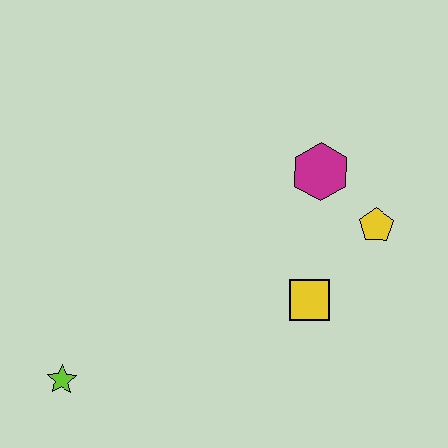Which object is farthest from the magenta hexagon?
The lime star is farthest from the magenta hexagon.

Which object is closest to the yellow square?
The yellow pentagon is closest to the yellow square.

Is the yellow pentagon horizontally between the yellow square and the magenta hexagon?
No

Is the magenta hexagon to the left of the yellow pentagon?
Yes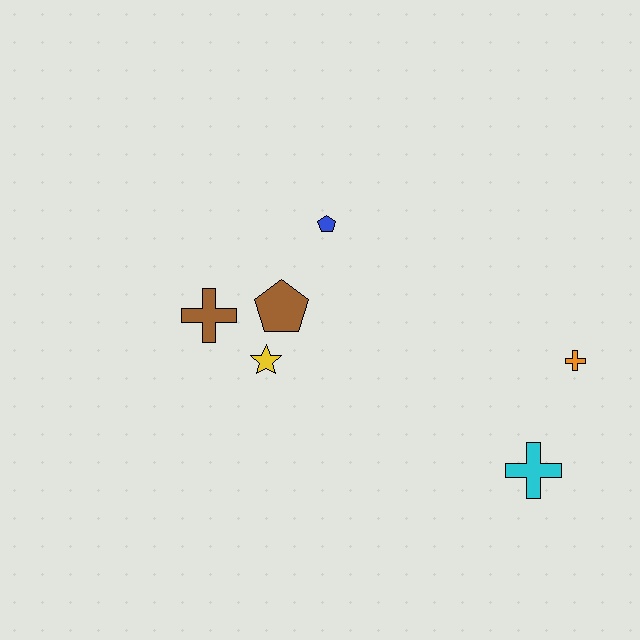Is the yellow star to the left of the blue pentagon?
Yes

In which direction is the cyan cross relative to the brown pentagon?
The cyan cross is to the right of the brown pentagon.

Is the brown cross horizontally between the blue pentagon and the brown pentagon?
No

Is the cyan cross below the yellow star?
Yes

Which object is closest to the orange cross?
The cyan cross is closest to the orange cross.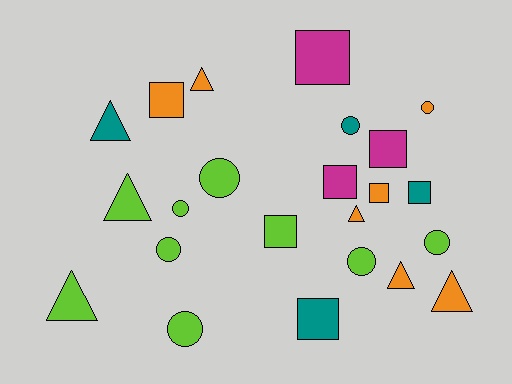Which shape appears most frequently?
Circle, with 8 objects.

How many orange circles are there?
There is 1 orange circle.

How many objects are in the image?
There are 23 objects.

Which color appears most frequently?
Lime, with 9 objects.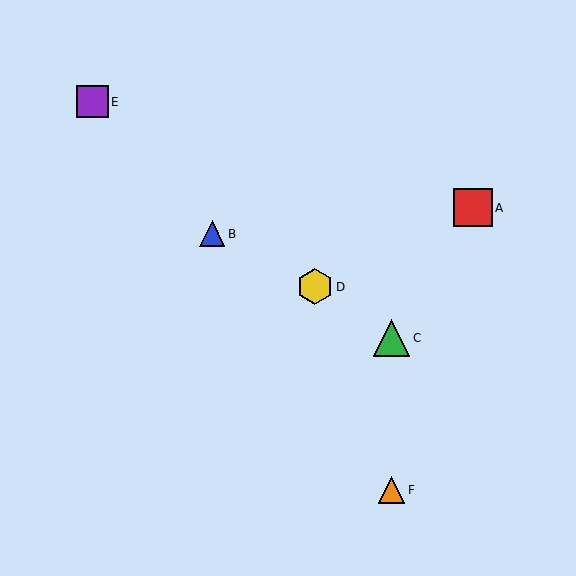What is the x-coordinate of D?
Object D is at x≈315.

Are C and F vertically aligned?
Yes, both are at x≈392.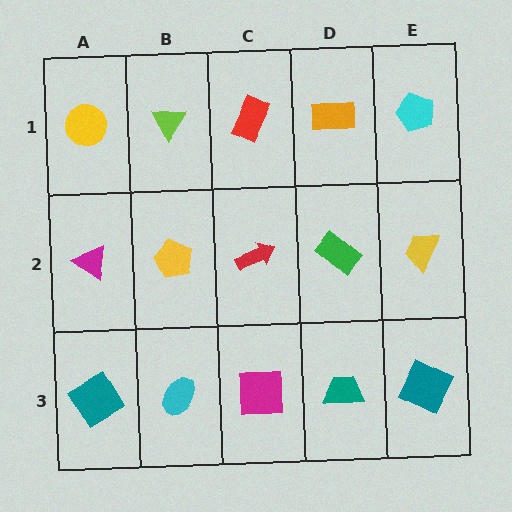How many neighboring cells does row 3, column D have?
3.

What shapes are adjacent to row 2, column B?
A lime triangle (row 1, column B), a cyan ellipse (row 3, column B), a magenta triangle (row 2, column A), a red arrow (row 2, column C).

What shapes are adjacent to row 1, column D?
A green rectangle (row 2, column D), a red rectangle (row 1, column C), a cyan pentagon (row 1, column E).